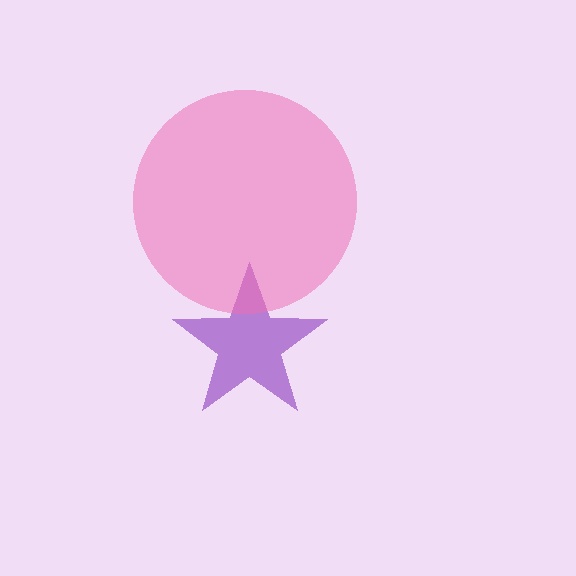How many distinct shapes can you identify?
There are 2 distinct shapes: a purple star, a pink circle.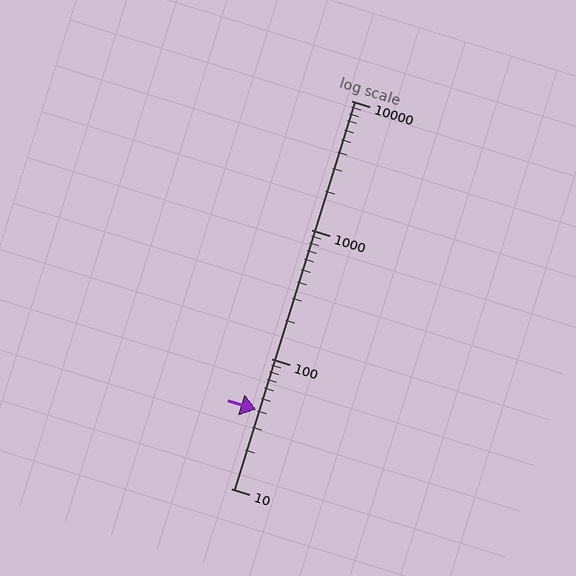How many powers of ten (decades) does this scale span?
The scale spans 3 decades, from 10 to 10000.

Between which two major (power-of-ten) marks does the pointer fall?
The pointer is between 10 and 100.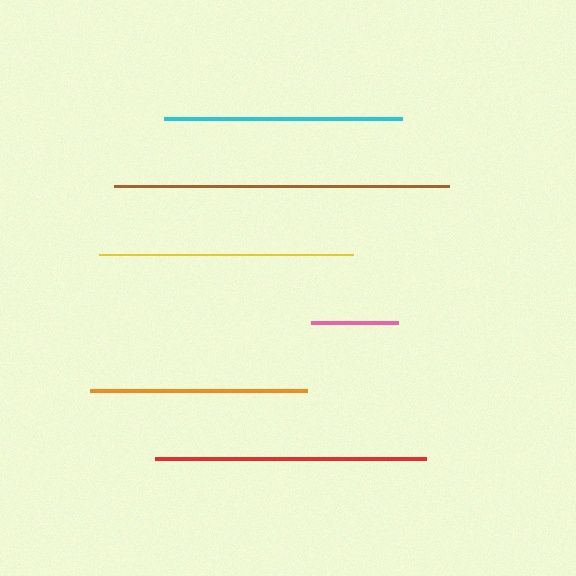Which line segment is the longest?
The brown line is the longest at approximately 334 pixels.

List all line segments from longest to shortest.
From longest to shortest: brown, red, yellow, cyan, orange, pink.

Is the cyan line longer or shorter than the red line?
The red line is longer than the cyan line.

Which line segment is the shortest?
The pink line is the shortest at approximately 87 pixels.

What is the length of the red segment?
The red segment is approximately 270 pixels long.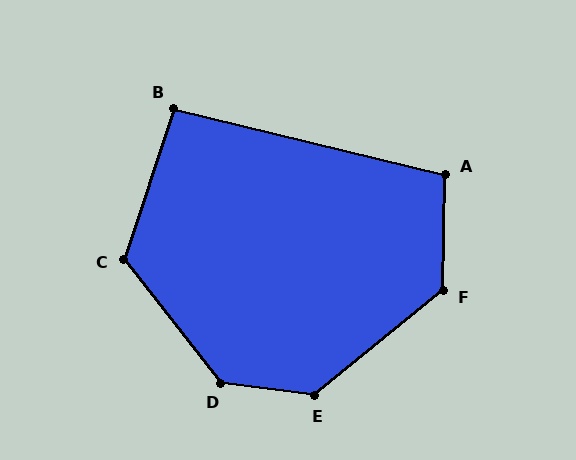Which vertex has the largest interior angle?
D, at approximately 136 degrees.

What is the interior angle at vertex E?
Approximately 134 degrees (obtuse).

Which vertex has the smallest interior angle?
B, at approximately 95 degrees.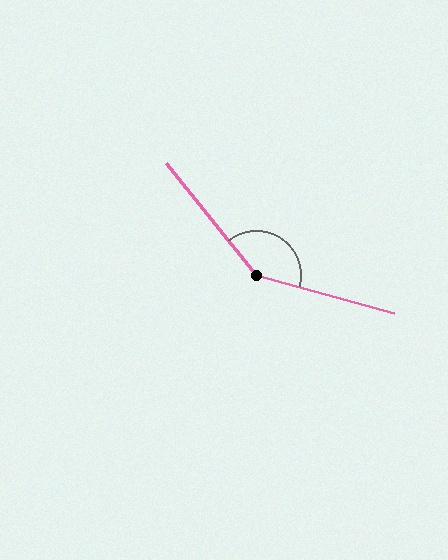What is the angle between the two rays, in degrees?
Approximately 144 degrees.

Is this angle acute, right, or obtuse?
It is obtuse.